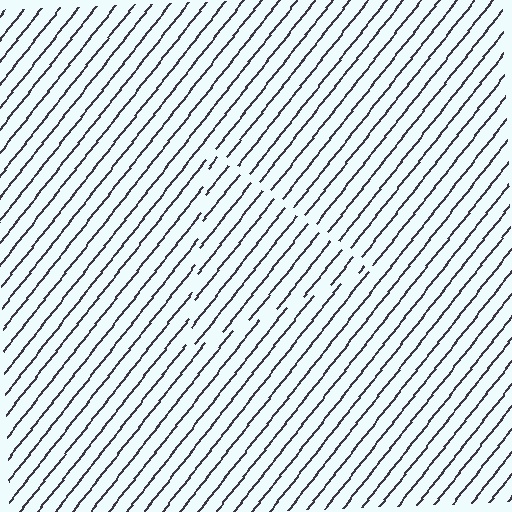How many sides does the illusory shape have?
3 sides — the line-ends trace a triangle.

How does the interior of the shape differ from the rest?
The interior of the shape contains the same grating, shifted by half a period — the contour is defined by the phase discontinuity where line-ends from the inner and outer gratings abut.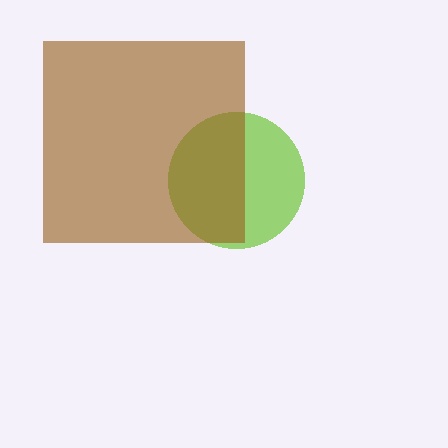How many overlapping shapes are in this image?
There are 2 overlapping shapes in the image.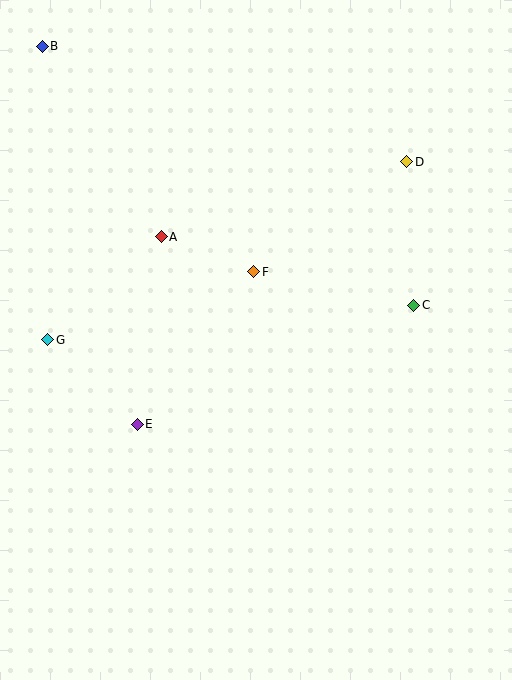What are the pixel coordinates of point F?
Point F is at (254, 272).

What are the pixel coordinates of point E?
Point E is at (137, 424).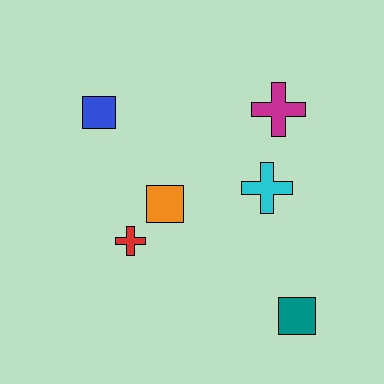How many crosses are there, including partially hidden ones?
There are 3 crosses.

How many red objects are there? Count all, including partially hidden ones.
There is 1 red object.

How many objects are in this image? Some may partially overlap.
There are 6 objects.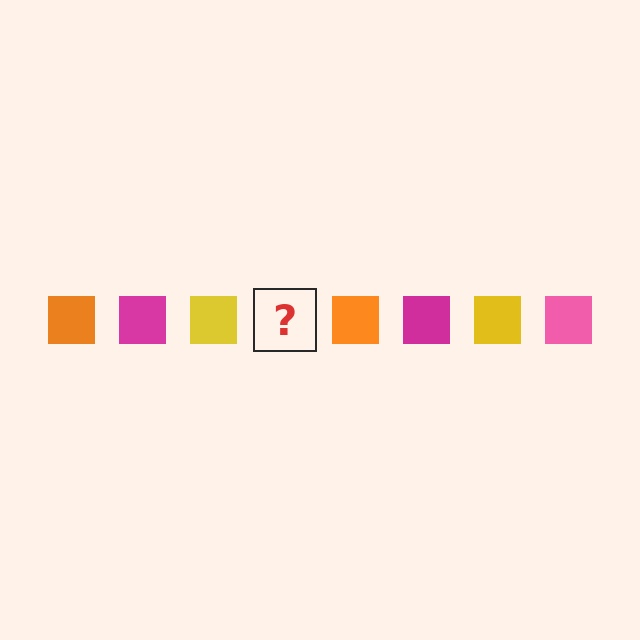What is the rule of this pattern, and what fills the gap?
The rule is that the pattern cycles through orange, magenta, yellow, pink squares. The gap should be filled with a pink square.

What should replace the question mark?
The question mark should be replaced with a pink square.